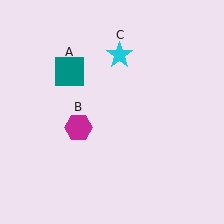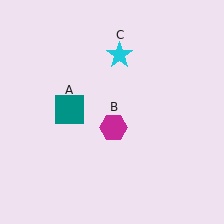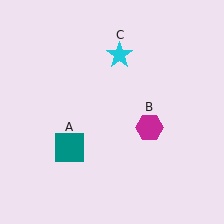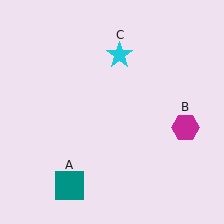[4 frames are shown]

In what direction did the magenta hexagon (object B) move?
The magenta hexagon (object B) moved right.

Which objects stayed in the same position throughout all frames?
Cyan star (object C) remained stationary.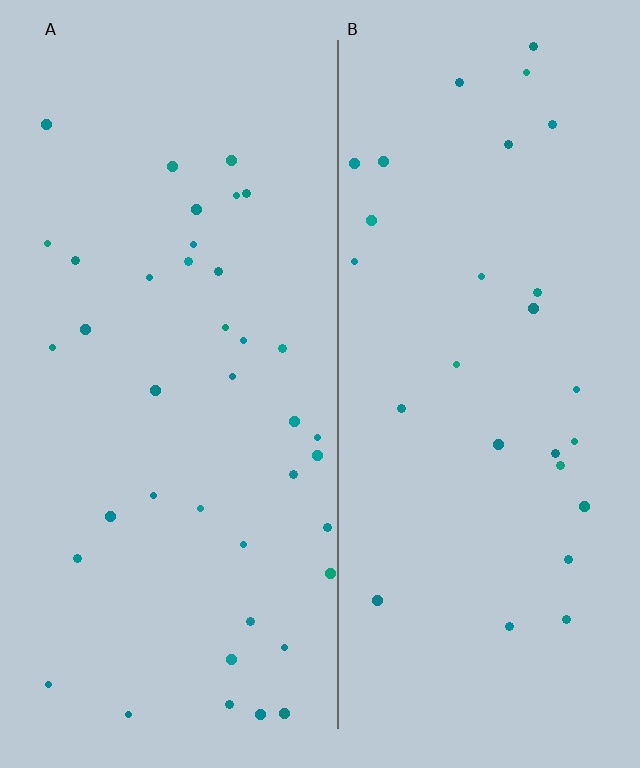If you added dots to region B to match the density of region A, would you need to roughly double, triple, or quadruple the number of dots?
Approximately double.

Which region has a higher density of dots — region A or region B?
A (the left).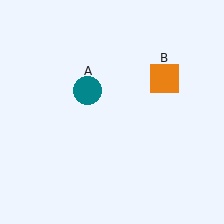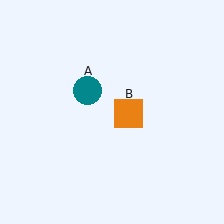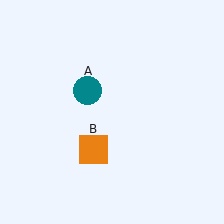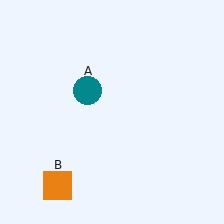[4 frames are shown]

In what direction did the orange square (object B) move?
The orange square (object B) moved down and to the left.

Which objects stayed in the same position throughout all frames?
Teal circle (object A) remained stationary.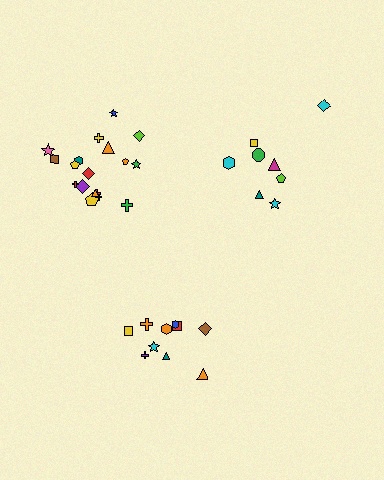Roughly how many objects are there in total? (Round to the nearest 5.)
Roughly 35 objects in total.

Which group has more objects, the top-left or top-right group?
The top-left group.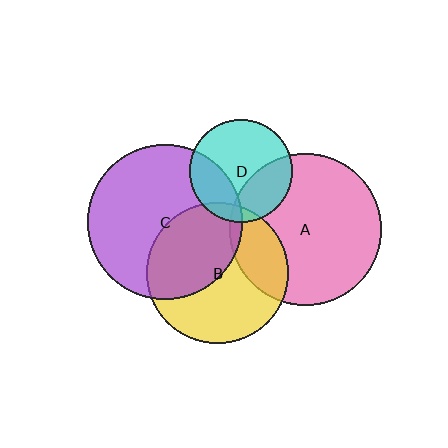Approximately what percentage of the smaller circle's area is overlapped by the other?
Approximately 25%.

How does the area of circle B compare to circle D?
Approximately 1.9 times.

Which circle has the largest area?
Circle C (purple).